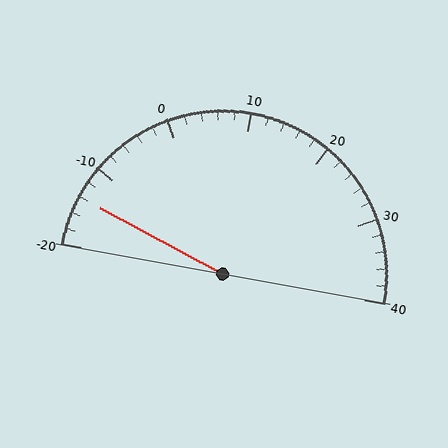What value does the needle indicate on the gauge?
The needle indicates approximately -14.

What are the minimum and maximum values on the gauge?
The gauge ranges from -20 to 40.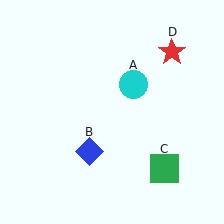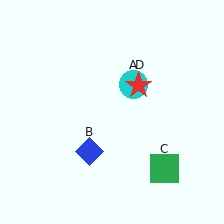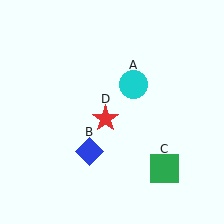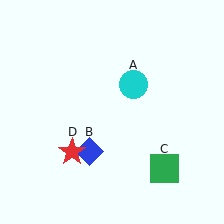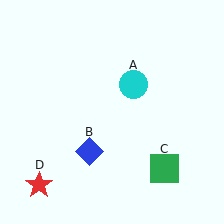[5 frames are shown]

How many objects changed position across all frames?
1 object changed position: red star (object D).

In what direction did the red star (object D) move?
The red star (object D) moved down and to the left.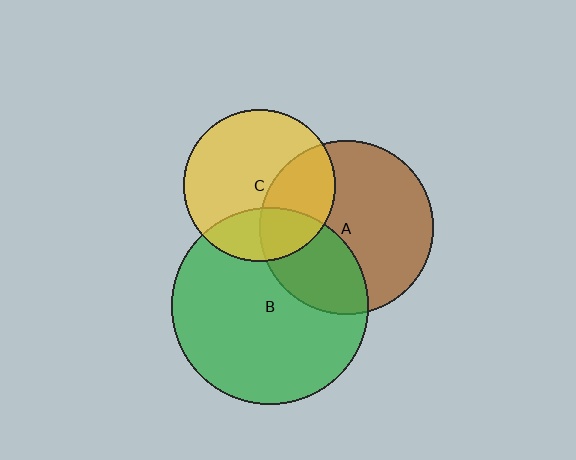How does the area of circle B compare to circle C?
Approximately 1.7 times.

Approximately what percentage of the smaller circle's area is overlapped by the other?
Approximately 35%.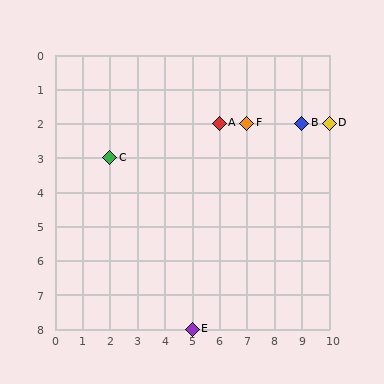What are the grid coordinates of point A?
Point A is at grid coordinates (6, 2).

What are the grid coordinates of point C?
Point C is at grid coordinates (2, 3).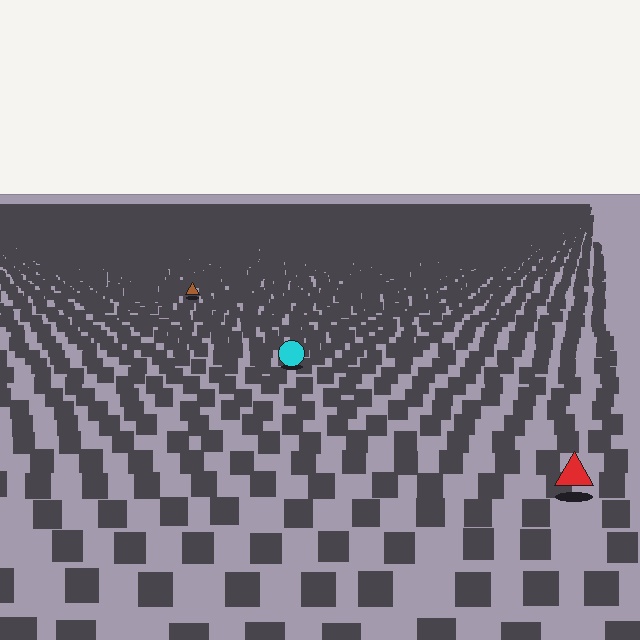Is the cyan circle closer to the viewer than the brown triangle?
Yes. The cyan circle is closer — you can tell from the texture gradient: the ground texture is coarser near it.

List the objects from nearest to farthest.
From nearest to farthest: the red triangle, the cyan circle, the brown triangle.